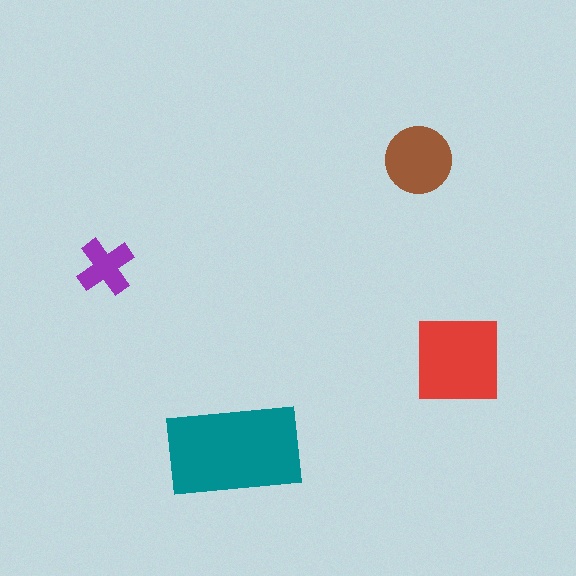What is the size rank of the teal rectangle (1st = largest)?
1st.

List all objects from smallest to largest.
The purple cross, the brown circle, the red square, the teal rectangle.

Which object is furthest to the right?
The red square is rightmost.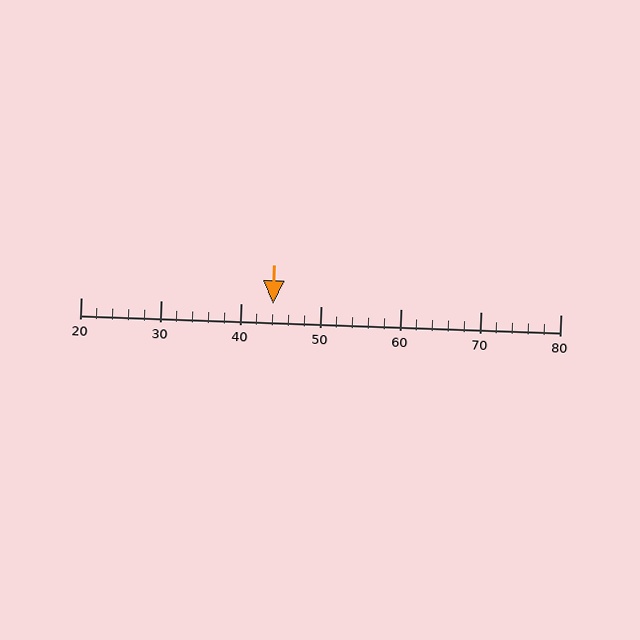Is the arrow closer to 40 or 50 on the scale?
The arrow is closer to 40.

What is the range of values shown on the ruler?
The ruler shows values from 20 to 80.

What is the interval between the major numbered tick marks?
The major tick marks are spaced 10 units apart.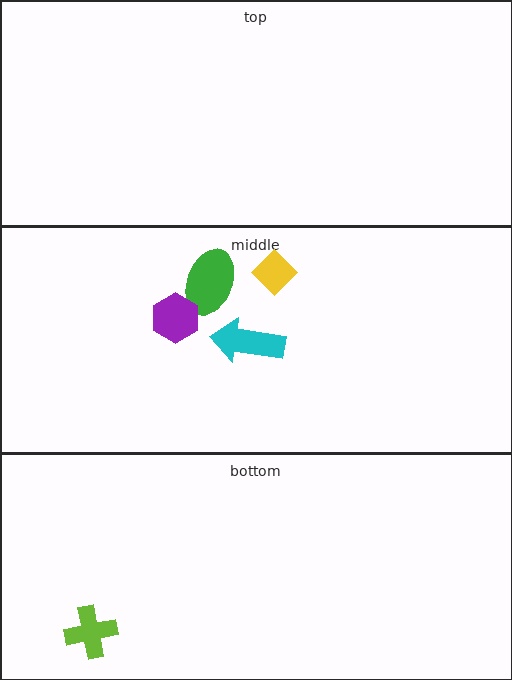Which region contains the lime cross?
The bottom region.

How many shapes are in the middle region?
4.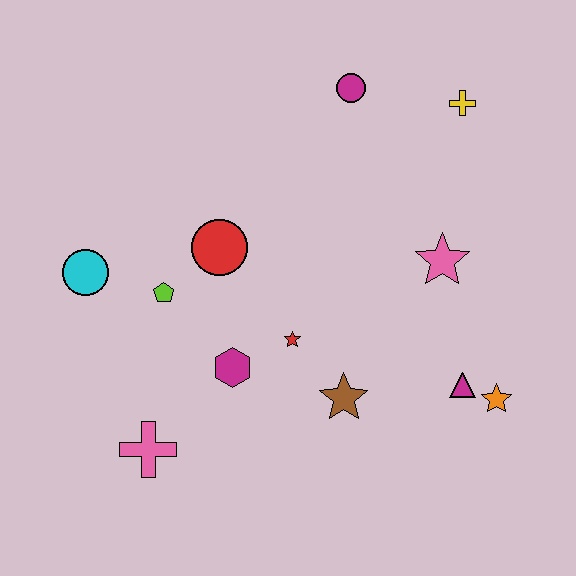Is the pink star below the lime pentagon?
No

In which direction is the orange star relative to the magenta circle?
The orange star is below the magenta circle.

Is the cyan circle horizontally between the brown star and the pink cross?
No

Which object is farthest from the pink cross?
The yellow cross is farthest from the pink cross.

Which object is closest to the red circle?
The lime pentagon is closest to the red circle.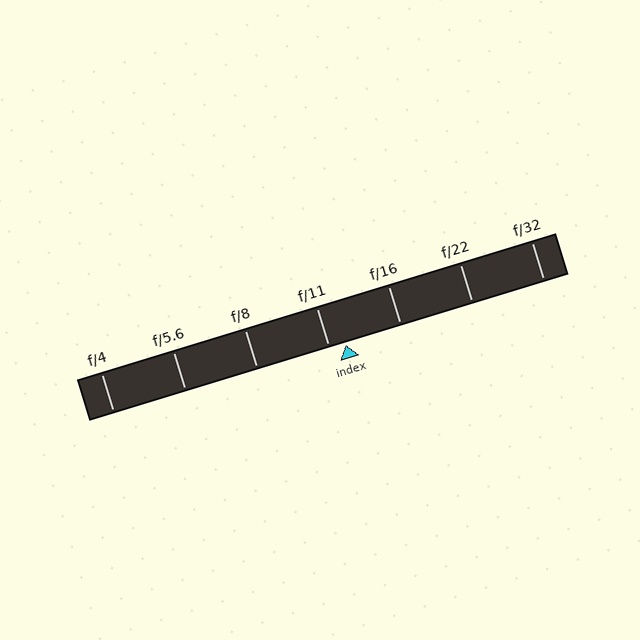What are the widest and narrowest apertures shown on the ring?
The widest aperture shown is f/4 and the narrowest is f/32.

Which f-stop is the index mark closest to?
The index mark is closest to f/11.